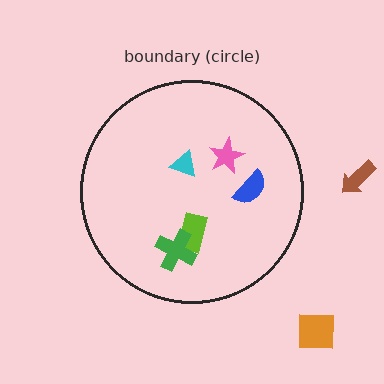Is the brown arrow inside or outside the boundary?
Outside.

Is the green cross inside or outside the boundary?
Inside.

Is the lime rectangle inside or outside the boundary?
Inside.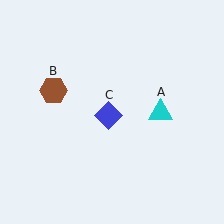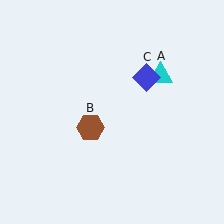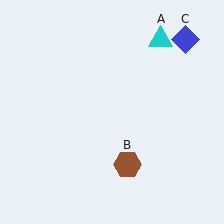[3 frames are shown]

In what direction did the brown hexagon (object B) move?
The brown hexagon (object B) moved down and to the right.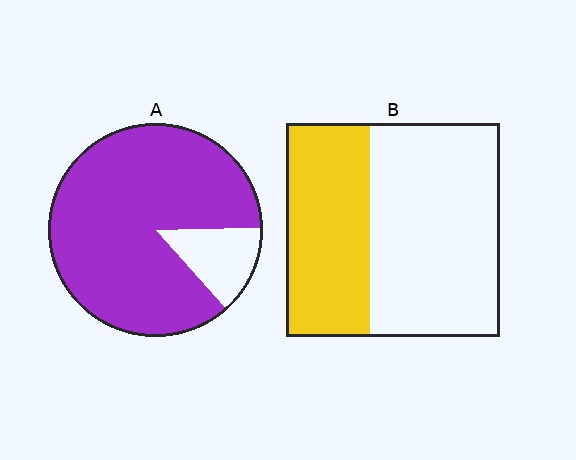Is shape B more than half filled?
No.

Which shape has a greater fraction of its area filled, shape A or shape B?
Shape A.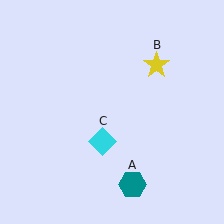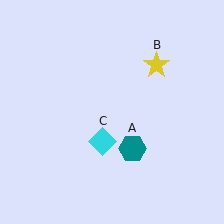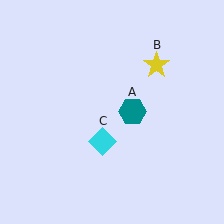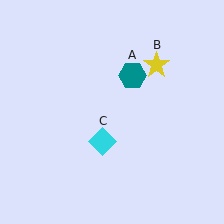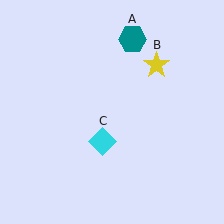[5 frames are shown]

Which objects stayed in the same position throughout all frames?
Yellow star (object B) and cyan diamond (object C) remained stationary.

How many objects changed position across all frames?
1 object changed position: teal hexagon (object A).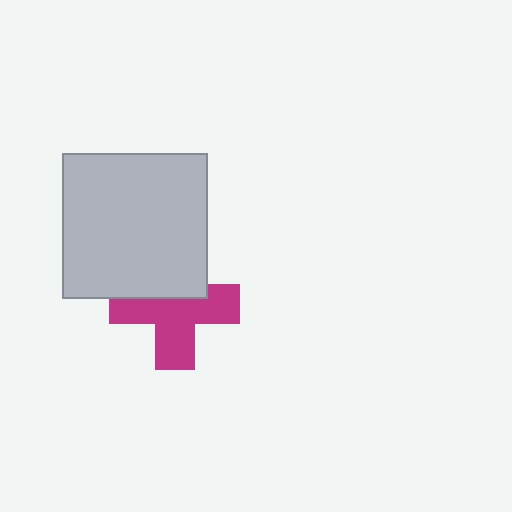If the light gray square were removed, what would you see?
You would see the complete magenta cross.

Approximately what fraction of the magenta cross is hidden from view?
Roughly 38% of the magenta cross is hidden behind the light gray square.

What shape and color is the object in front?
The object in front is a light gray square.